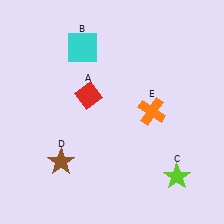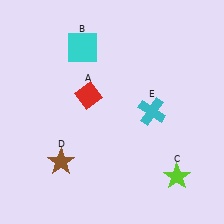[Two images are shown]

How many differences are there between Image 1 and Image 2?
There is 1 difference between the two images.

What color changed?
The cross (E) changed from orange in Image 1 to cyan in Image 2.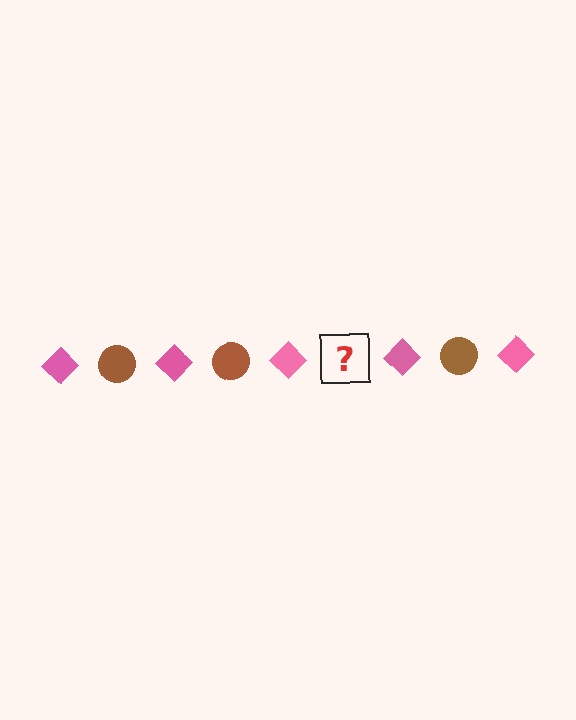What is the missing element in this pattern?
The missing element is a brown circle.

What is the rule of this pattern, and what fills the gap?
The rule is that the pattern alternates between pink diamond and brown circle. The gap should be filled with a brown circle.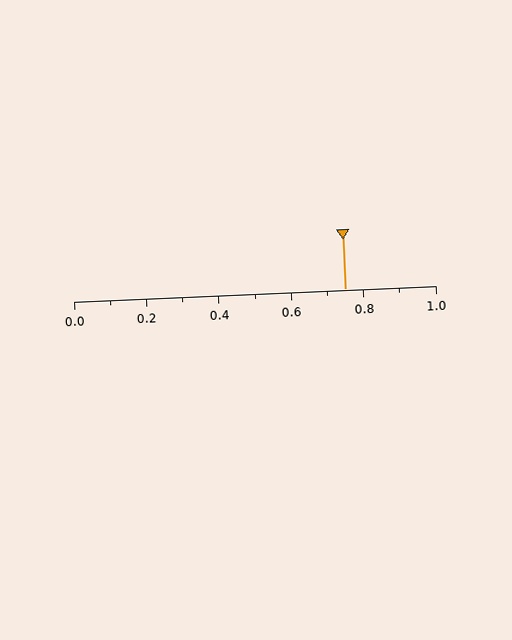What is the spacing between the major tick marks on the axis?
The major ticks are spaced 0.2 apart.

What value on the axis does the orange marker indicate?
The marker indicates approximately 0.75.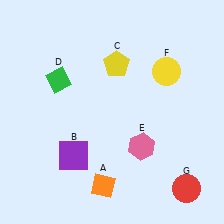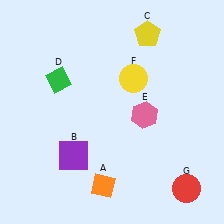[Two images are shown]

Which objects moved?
The objects that moved are: the yellow pentagon (C), the pink hexagon (E), the yellow circle (F).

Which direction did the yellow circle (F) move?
The yellow circle (F) moved left.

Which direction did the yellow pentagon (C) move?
The yellow pentagon (C) moved right.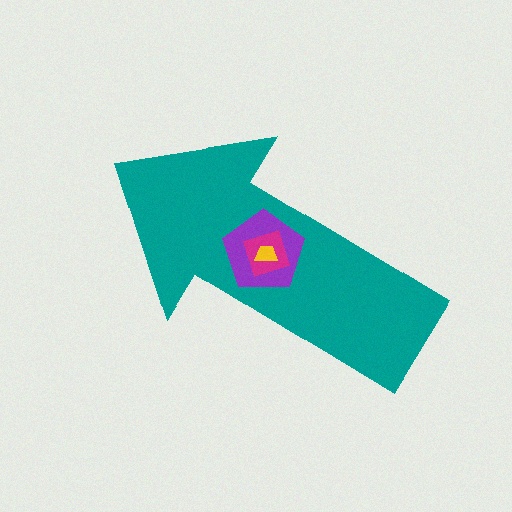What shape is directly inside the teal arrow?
The purple pentagon.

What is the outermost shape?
The teal arrow.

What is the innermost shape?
The yellow trapezoid.